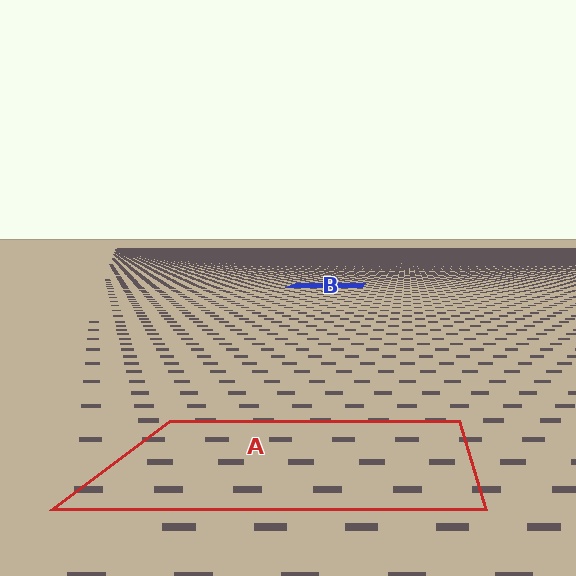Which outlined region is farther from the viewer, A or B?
Region B is farther from the viewer — the texture elements inside it appear smaller and more densely packed.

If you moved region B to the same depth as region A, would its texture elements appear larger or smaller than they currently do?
They would appear larger. At a closer depth, the same texture elements are projected at a bigger on-screen size.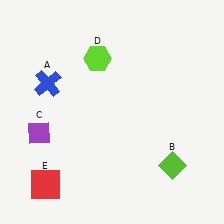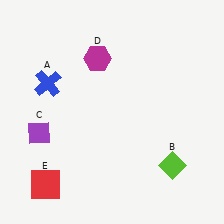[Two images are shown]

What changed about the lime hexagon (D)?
In Image 1, D is lime. In Image 2, it changed to magenta.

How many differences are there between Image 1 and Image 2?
There is 1 difference between the two images.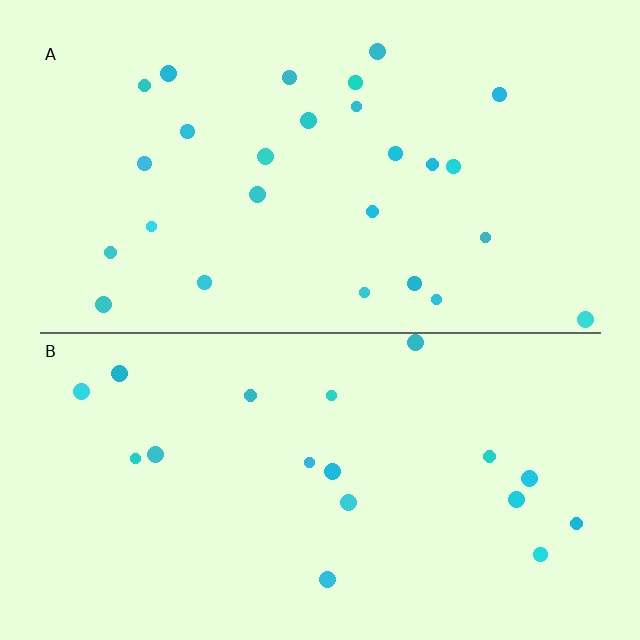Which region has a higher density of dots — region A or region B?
A (the top).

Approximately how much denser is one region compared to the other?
Approximately 1.4× — region A over region B.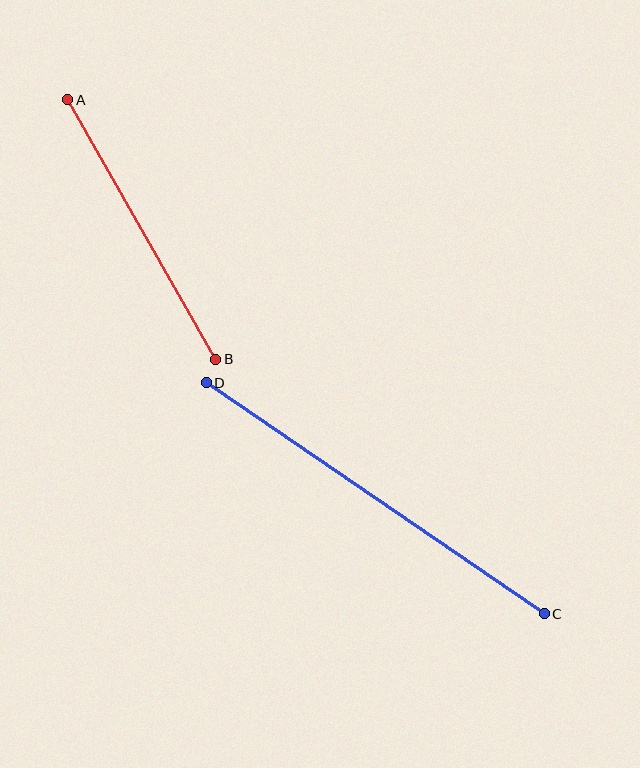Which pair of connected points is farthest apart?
Points C and D are farthest apart.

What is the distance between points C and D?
The distance is approximately 409 pixels.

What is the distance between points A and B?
The distance is approximately 298 pixels.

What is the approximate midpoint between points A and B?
The midpoint is at approximately (142, 230) pixels.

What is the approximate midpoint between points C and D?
The midpoint is at approximately (375, 498) pixels.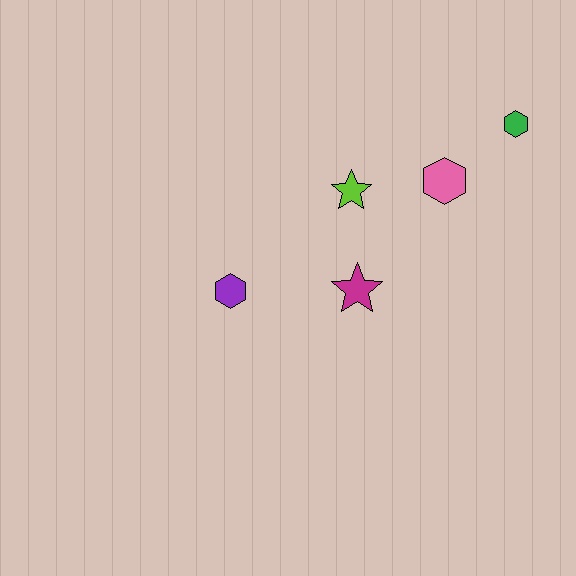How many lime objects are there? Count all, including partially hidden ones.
There is 1 lime object.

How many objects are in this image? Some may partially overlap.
There are 5 objects.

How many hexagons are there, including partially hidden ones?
There are 3 hexagons.